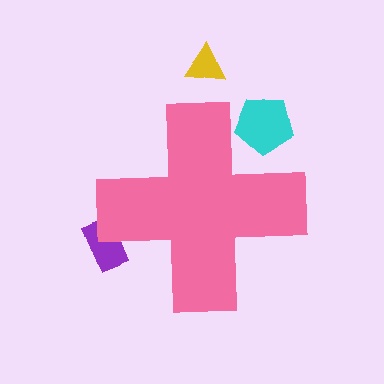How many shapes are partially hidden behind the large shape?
2 shapes are partially hidden.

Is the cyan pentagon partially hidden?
Yes, the cyan pentagon is partially hidden behind the pink cross.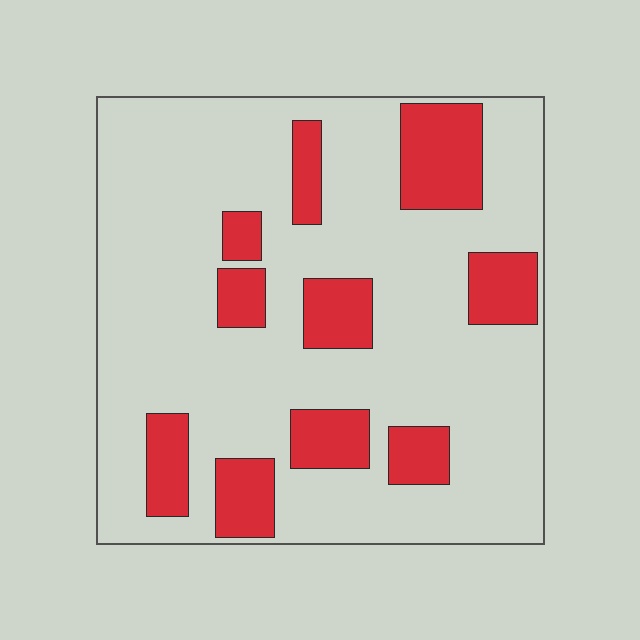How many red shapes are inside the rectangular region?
10.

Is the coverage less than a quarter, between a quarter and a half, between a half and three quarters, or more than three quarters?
Less than a quarter.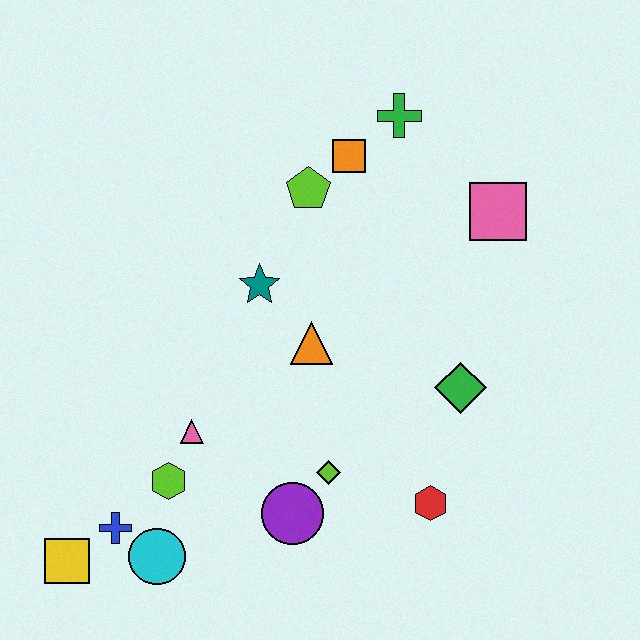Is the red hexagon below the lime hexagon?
Yes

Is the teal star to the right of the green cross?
No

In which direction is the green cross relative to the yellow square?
The green cross is above the yellow square.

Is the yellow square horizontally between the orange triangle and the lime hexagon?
No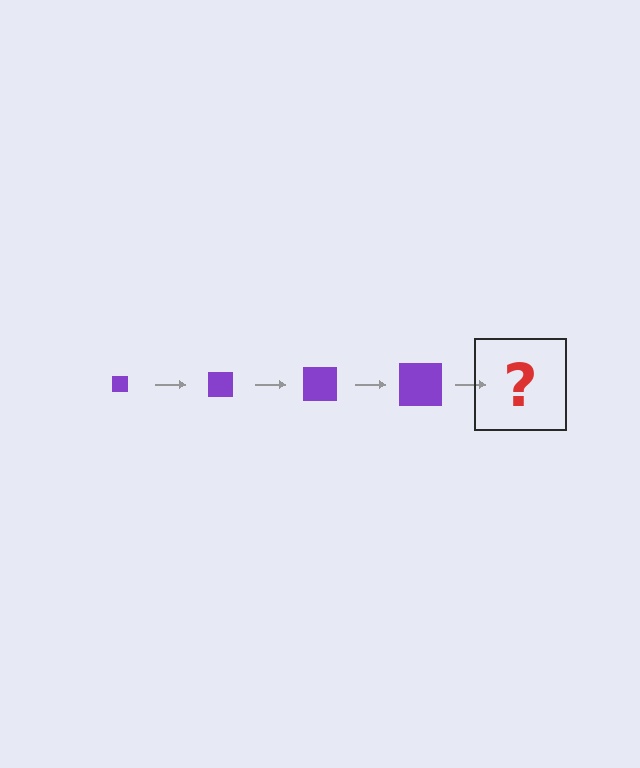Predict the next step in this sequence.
The next step is a purple square, larger than the previous one.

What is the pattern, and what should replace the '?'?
The pattern is that the square gets progressively larger each step. The '?' should be a purple square, larger than the previous one.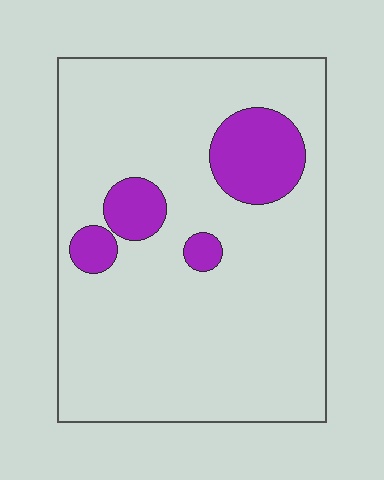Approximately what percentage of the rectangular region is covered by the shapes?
Approximately 15%.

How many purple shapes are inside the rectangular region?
4.